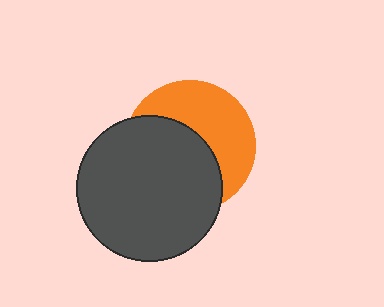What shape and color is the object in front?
The object in front is a dark gray circle.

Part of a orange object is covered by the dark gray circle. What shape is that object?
It is a circle.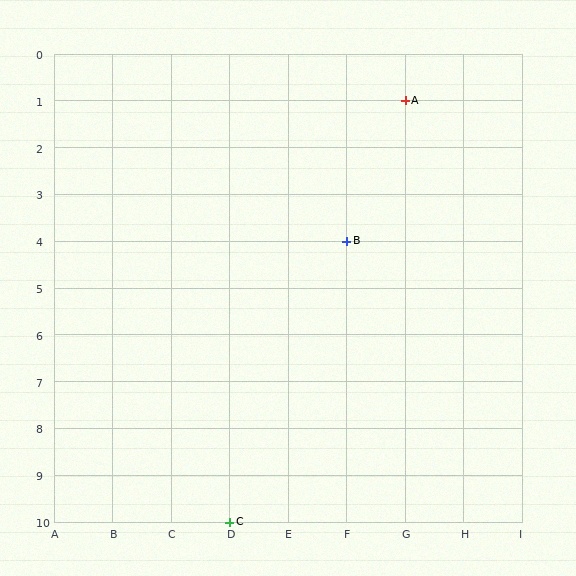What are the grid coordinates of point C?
Point C is at grid coordinates (D, 10).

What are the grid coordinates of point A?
Point A is at grid coordinates (G, 1).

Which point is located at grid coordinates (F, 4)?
Point B is at (F, 4).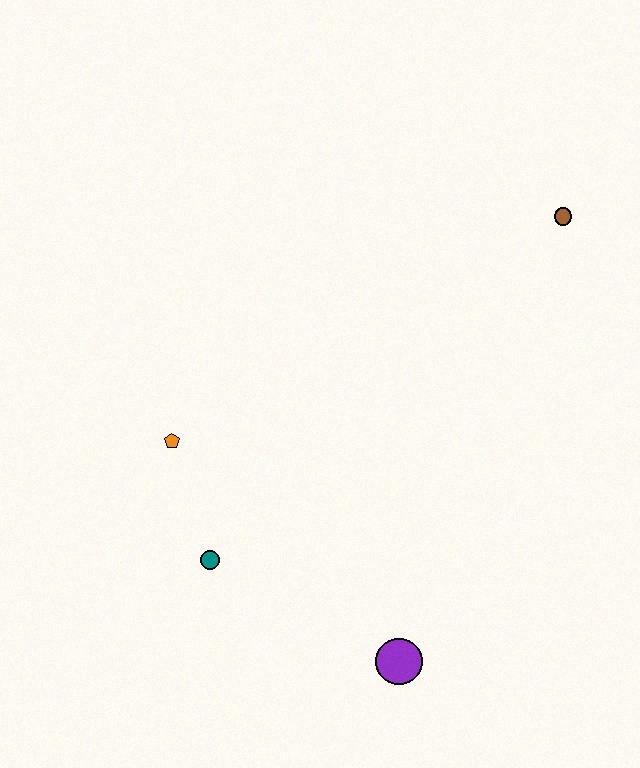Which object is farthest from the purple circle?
The brown circle is farthest from the purple circle.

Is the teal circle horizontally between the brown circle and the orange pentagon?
Yes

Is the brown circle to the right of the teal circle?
Yes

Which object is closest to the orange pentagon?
The teal circle is closest to the orange pentagon.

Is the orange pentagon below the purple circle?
No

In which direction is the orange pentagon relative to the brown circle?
The orange pentagon is to the left of the brown circle.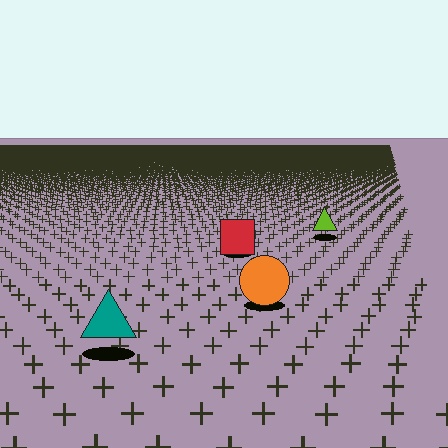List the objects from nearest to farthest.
From nearest to farthest: the teal triangle, the orange circle, the red square, the lime triangle.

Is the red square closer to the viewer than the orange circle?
No. The orange circle is closer — you can tell from the texture gradient: the ground texture is coarser near it.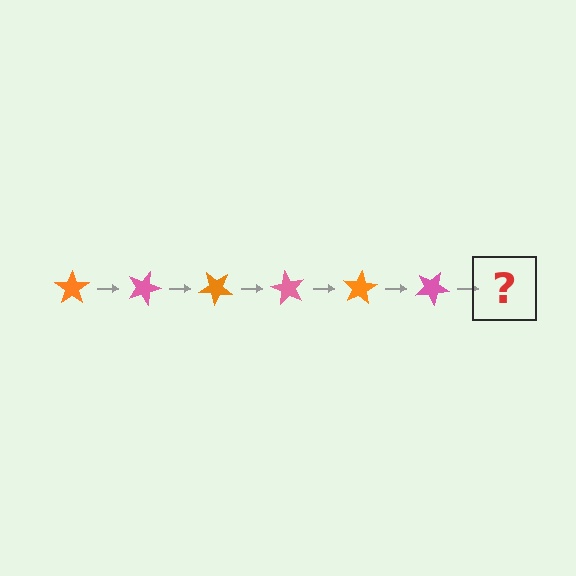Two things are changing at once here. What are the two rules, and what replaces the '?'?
The two rules are that it rotates 20 degrees each step and the color cycles through orange and pink. The '?' should be an orange star, rotated 120 degrees from the start.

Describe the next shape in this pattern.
It should be an orange star, rotated 120 degrees from the start.